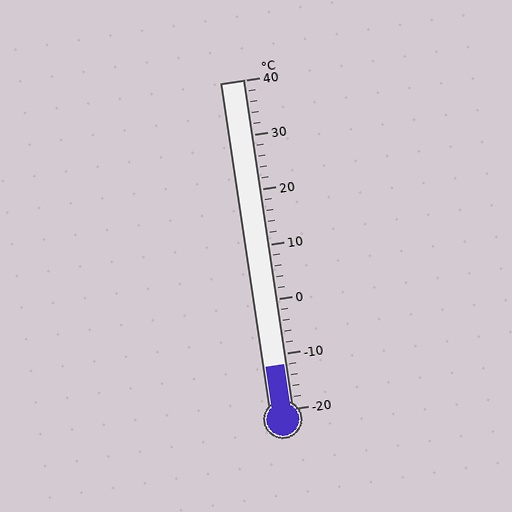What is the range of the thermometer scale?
The thermometer scale ranges from -20°C to 40°C.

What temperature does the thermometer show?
The thermometer shows approximately -12°C.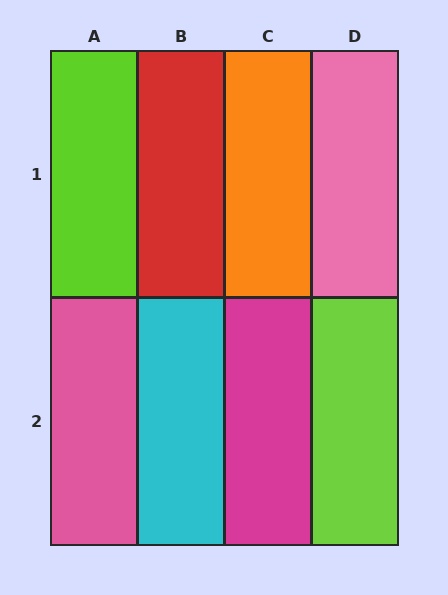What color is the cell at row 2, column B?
Cyan.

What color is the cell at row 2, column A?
Pink.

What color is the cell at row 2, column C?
Magenta.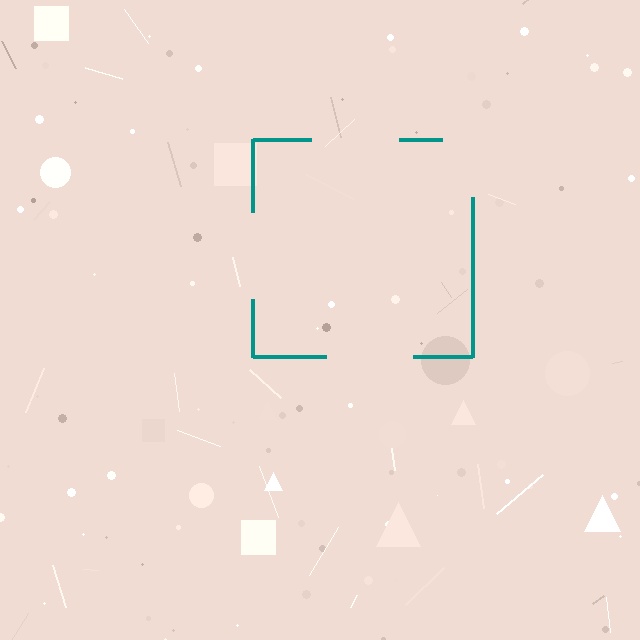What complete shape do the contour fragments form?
The contour fragments form a square.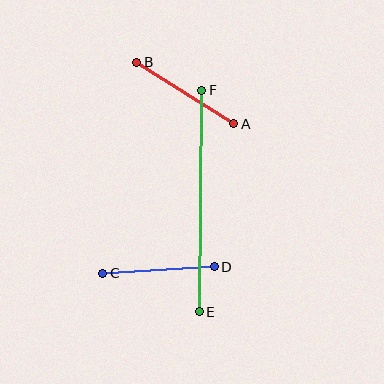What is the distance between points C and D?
The distance is approximately 111 pixels.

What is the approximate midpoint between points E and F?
The midpoint is at approximately (201, 201) pixels.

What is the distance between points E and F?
The distance is approximately 222 pixels.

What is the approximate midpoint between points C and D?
The midpoint is at approximately (159, 270) pixels.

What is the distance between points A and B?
The distance is approximately 115 pixels.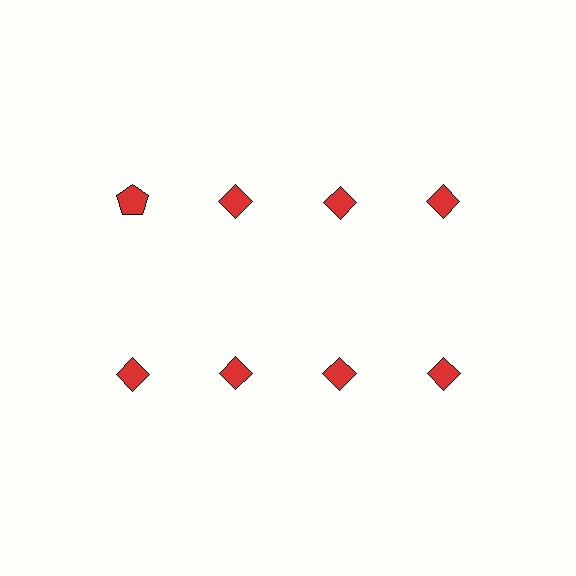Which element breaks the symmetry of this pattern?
The red pentagon in the top row, leftmost column breaks the symmetry. All other shapes are red diamonds.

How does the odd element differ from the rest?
It has a different shape: pentagon instead of diamond.